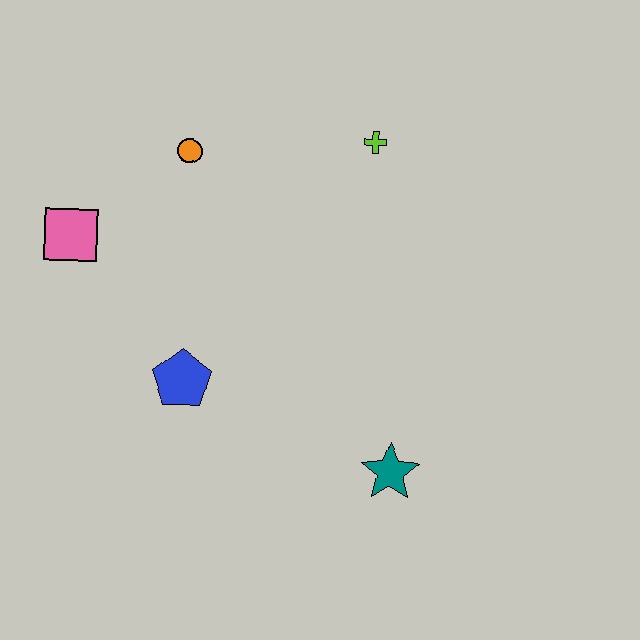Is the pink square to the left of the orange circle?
Yes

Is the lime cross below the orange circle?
No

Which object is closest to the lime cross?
The orange circle is closest to the lime cross.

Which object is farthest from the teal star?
The pink square is farthest from the teal star.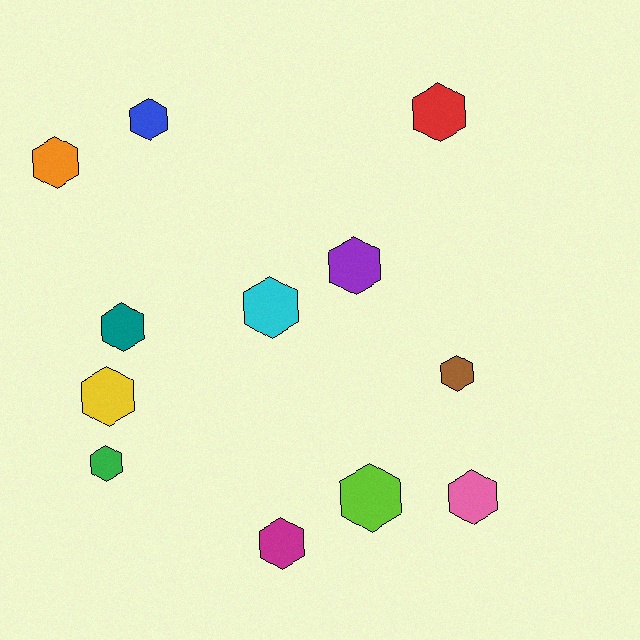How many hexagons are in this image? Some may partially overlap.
There are 12 hexagons.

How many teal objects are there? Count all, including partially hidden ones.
There is 1 teal object.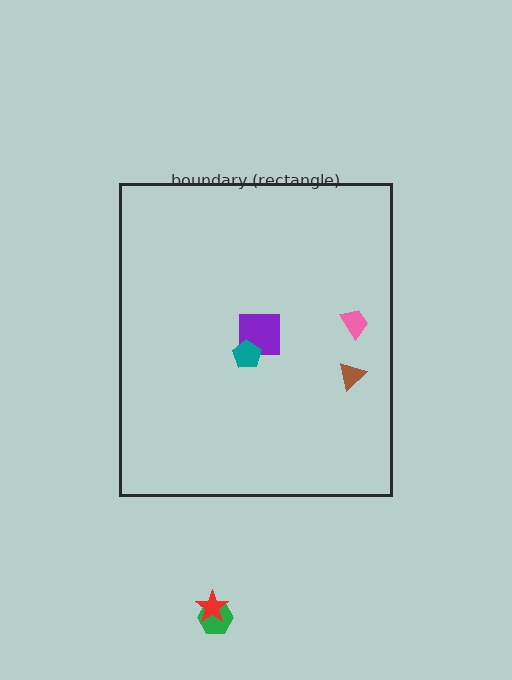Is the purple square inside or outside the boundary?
Inside.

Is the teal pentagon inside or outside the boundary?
Inside.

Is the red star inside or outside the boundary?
Outside.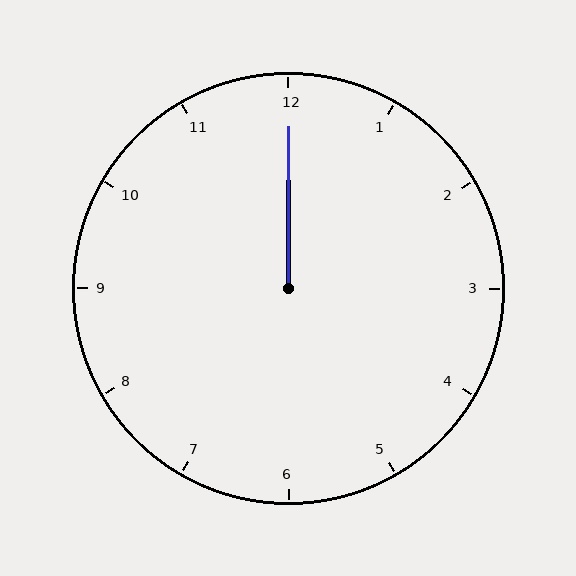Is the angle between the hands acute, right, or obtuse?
It is acute.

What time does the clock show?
12:00.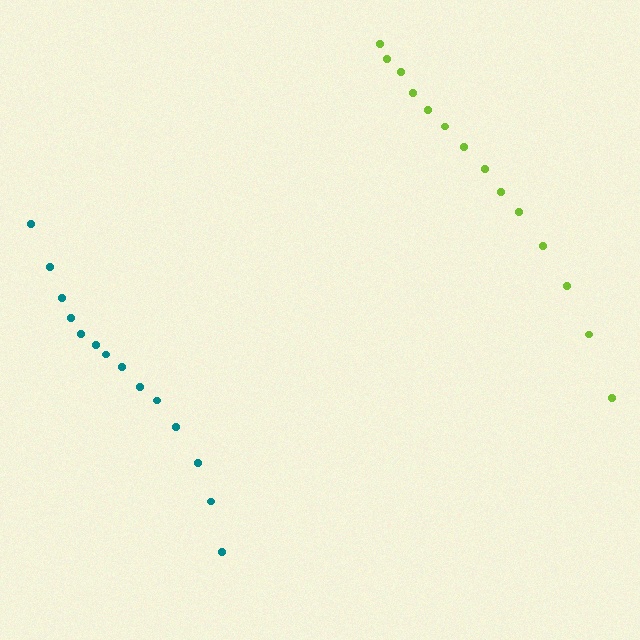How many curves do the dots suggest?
There are 2 distinct paths.